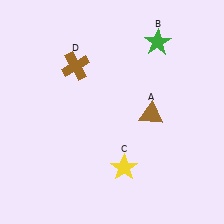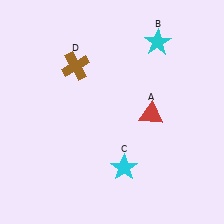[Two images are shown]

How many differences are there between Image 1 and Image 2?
There are 3 differences between the two images.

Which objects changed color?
A changed from brown to red. B changed from green to cyan. C changed from yellow to cyan.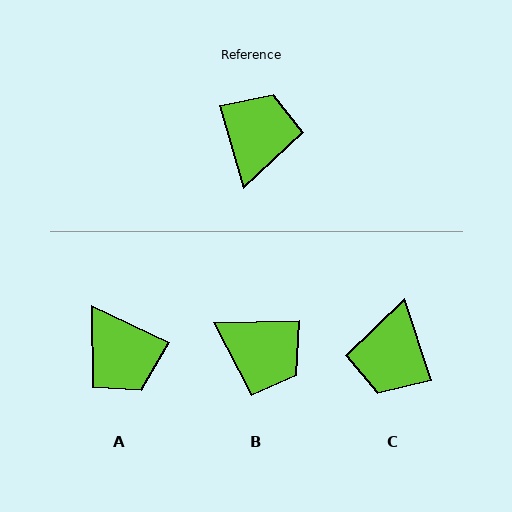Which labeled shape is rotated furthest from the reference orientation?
C, about 178 degrees away.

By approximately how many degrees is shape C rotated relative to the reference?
Approximately 178 degrees clockwise.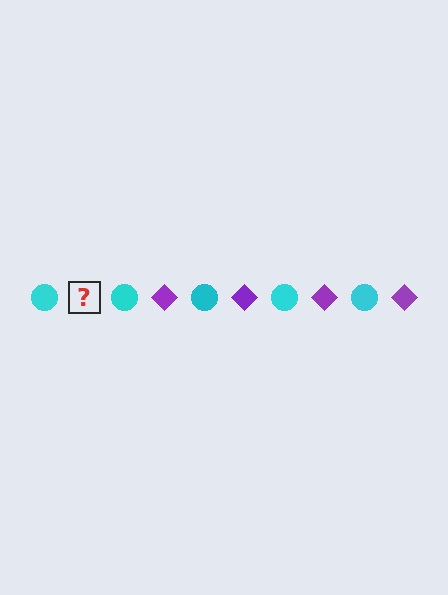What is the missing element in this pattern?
The missing element is a purple diamond.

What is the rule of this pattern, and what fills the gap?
The rule is that the pattern alternates between cyan circle and purple diamond. The gap should be filled with a purple diamond.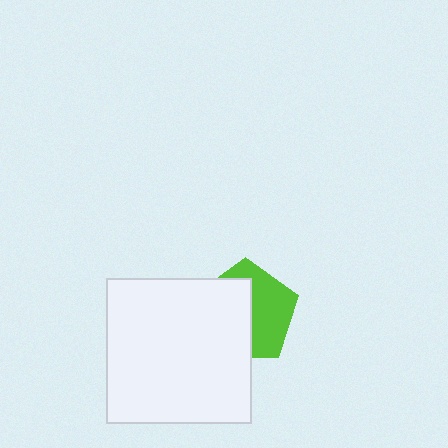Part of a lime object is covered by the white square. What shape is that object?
It is a pentagon.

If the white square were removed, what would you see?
You would see the complete lime pentagon.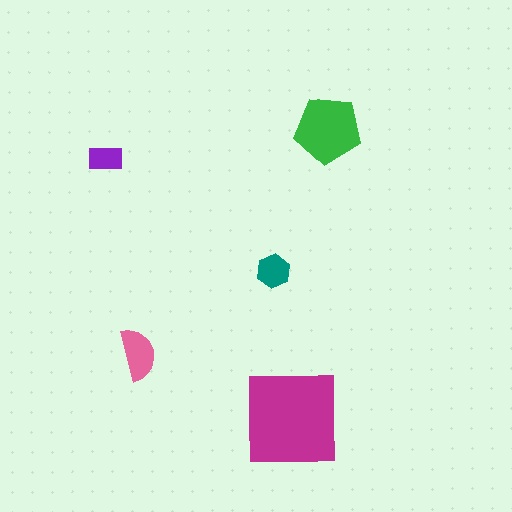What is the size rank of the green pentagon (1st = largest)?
2nd.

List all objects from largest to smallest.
The magenta square, the green pentagon, the pink semicircle, the teal hexagon, the purple rectangle.